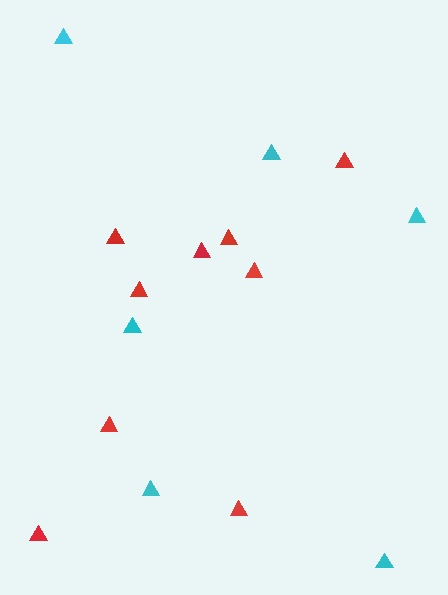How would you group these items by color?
There are 2 groups: one group of cyan triangles (6) and one group of red triangles (9).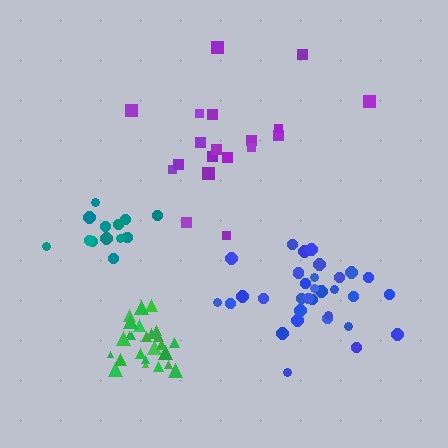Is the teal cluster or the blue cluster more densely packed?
Teal.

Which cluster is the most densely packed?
Green.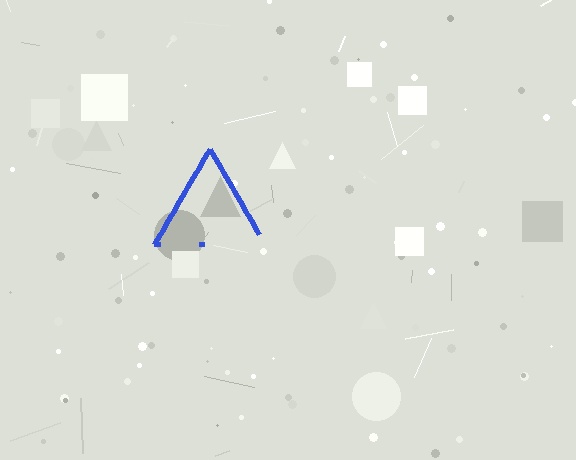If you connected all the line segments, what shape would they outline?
They would outline a triangle.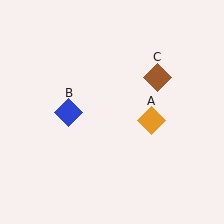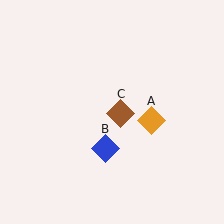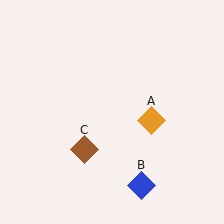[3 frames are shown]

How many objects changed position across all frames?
2 objects changed position: blue diamond (object B), brown diamond (object C).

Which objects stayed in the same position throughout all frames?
Orange diamond (object A) remained stationary.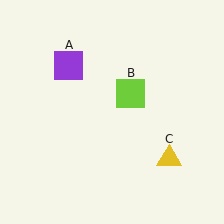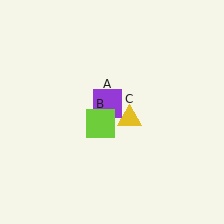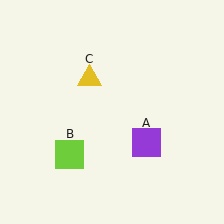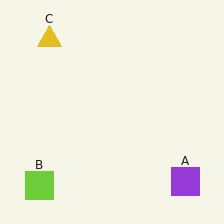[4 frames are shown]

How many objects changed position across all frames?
3 objects changed position: purple square (object A), lime square (object B), yellow triangle (object C).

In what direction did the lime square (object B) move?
The lime square (object B) moved down and to the left.